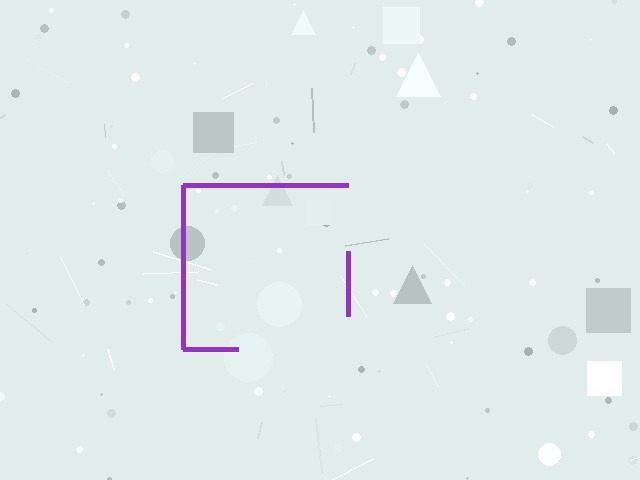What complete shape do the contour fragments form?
The contour fragments form a square.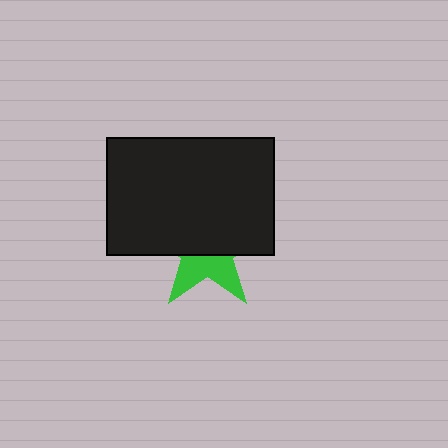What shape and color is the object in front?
The object in front is a black rectangle.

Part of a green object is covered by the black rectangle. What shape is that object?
It is a star.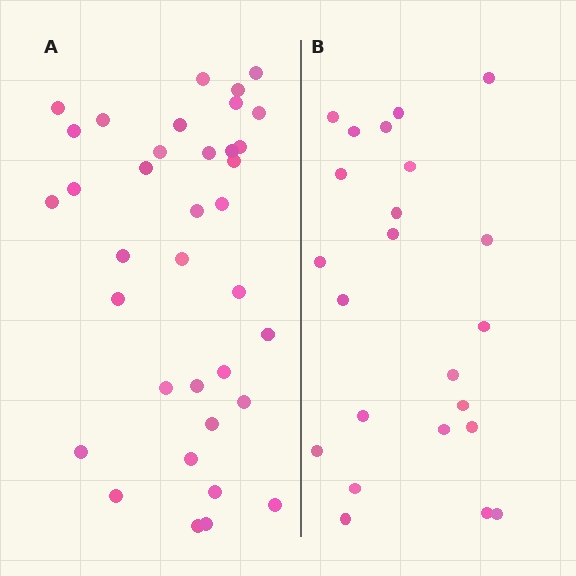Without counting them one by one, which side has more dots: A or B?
Region A (the left region) has more dots.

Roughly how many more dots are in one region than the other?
Region A has approximately 15 more dots than region B.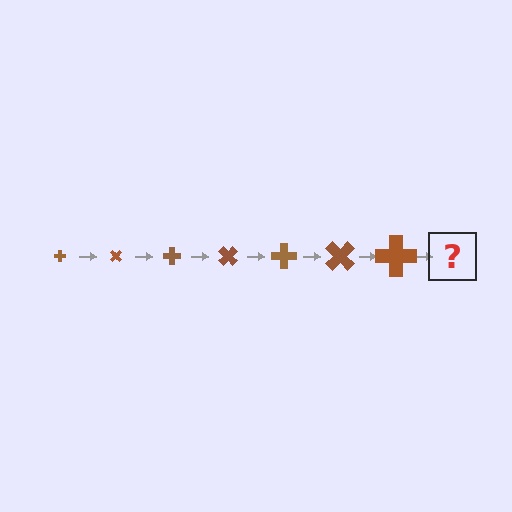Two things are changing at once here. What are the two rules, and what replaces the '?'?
The two rules are that the cross grows larger each step and it rotates 45 degrees each step. The '?' should be a cross, larger than the previous one and rotated 315 degrees from the start.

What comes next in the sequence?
The next element should be a cross, larger than the previous one and rotated 315 degrees from the start.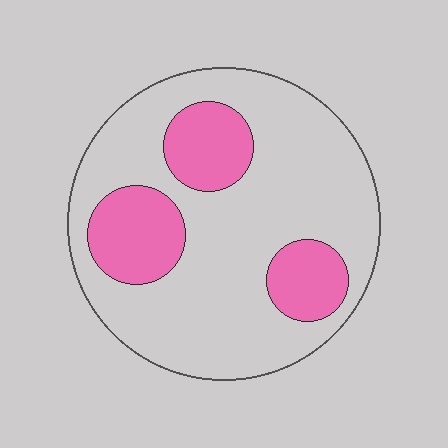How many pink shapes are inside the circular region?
3.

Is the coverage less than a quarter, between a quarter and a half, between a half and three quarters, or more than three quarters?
Between a quarter and a half.